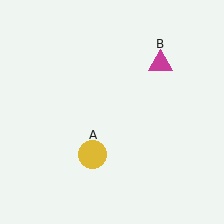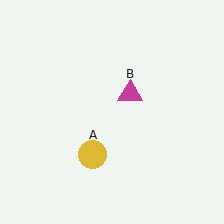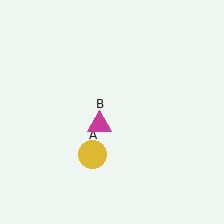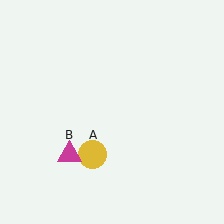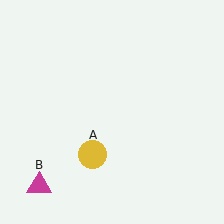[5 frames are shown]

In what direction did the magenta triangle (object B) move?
The magenta triangle (object B) moved down and to the left.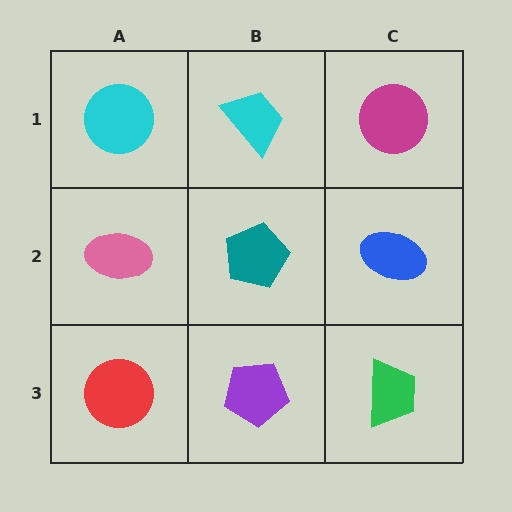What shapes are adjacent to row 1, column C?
A blue ellipse (row 2, column C), a cyan trapezoid (row 1, column B).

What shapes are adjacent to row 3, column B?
A teal pentagon (row 2, column B), a red circle (row 3, column A), a green trapezoid (row 3, column C).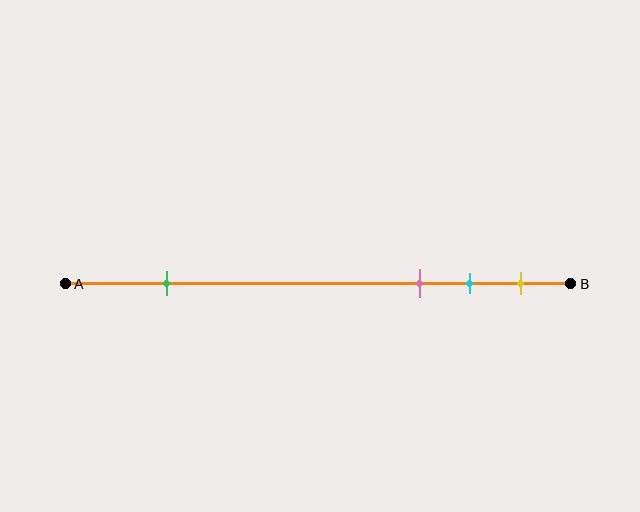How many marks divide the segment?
There are 4 marks dividing the segment.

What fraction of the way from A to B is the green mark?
The green mark is approximately 20% (0.2) of the way from A to B.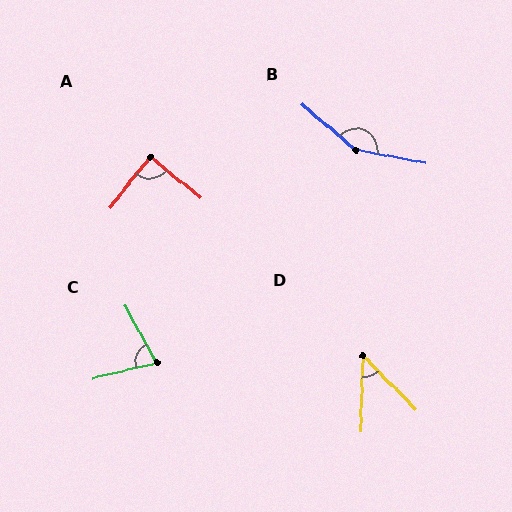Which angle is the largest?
B, at approximately 151 degrees.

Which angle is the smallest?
D, at approximately 46 degrees.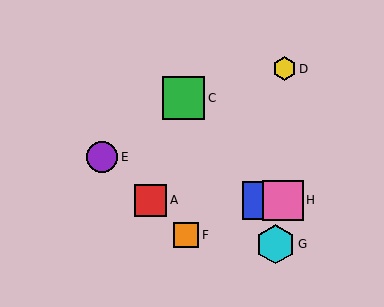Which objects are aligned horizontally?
Objects A, B, H are aligned horizontally.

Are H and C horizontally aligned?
No, H is at y≈200 and C is at y≈98.